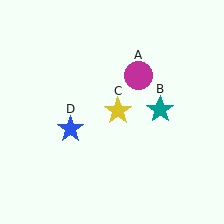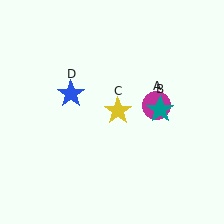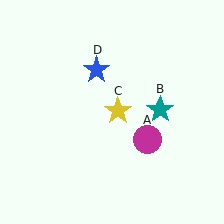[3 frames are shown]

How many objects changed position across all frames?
2 objects changed position: magenta circle (object A), blue star (object D).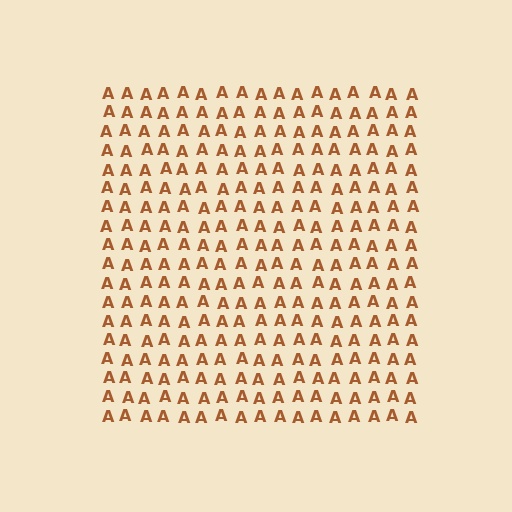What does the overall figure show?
The overall figure shows a square.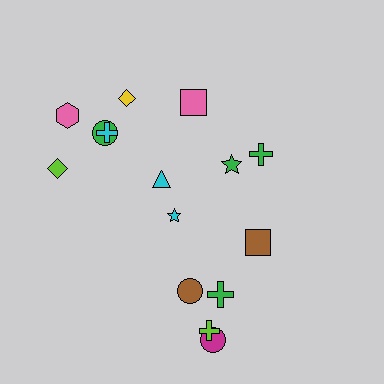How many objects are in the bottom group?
There are 5 objects.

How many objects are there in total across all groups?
There are 15 objects.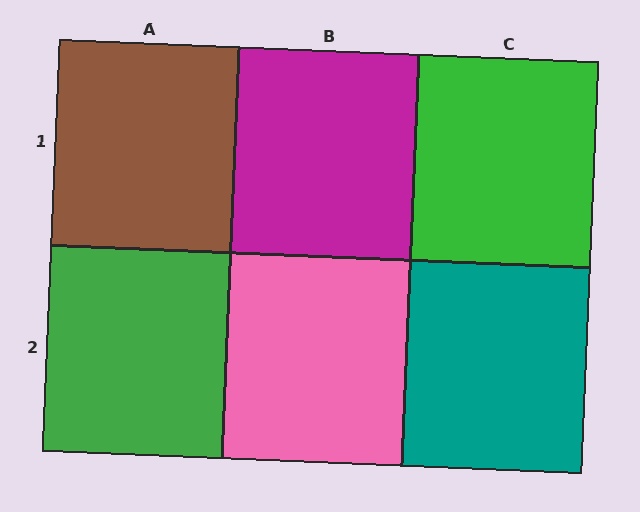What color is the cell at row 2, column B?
Pink.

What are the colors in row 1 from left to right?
Brown, magenta, green.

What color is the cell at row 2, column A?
Green.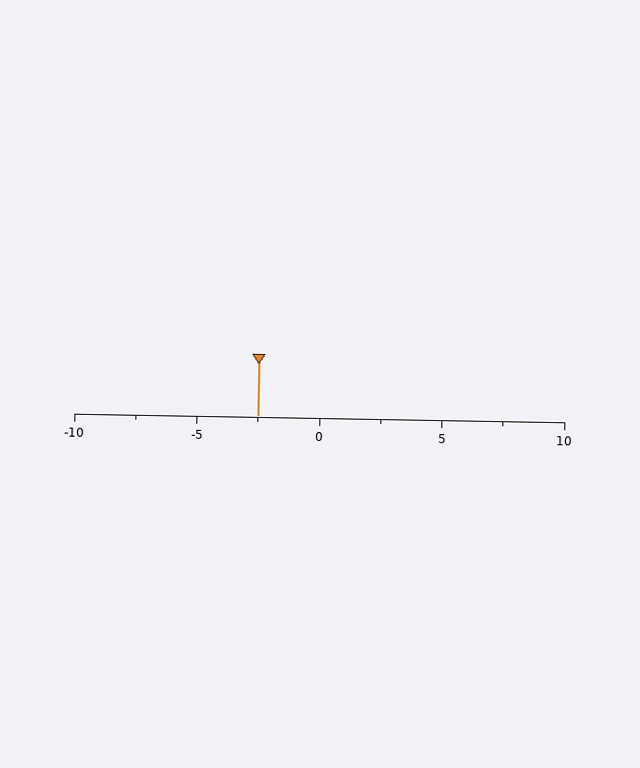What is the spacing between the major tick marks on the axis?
The major ticks are spaced 5 apart.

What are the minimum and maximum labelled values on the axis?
The axis runs from -10 to 10.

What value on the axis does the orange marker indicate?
The marker indicates approximately -2.5.